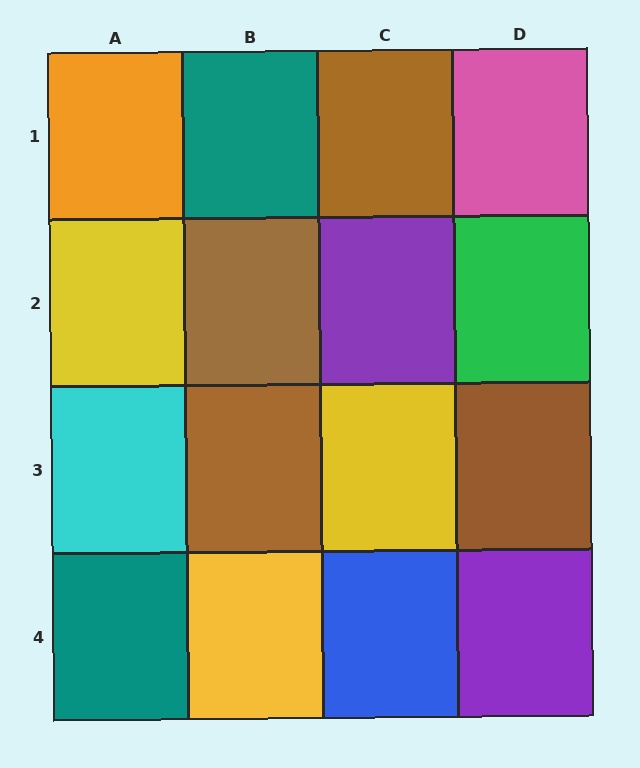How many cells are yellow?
3 cells are yellow.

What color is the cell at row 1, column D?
Pink.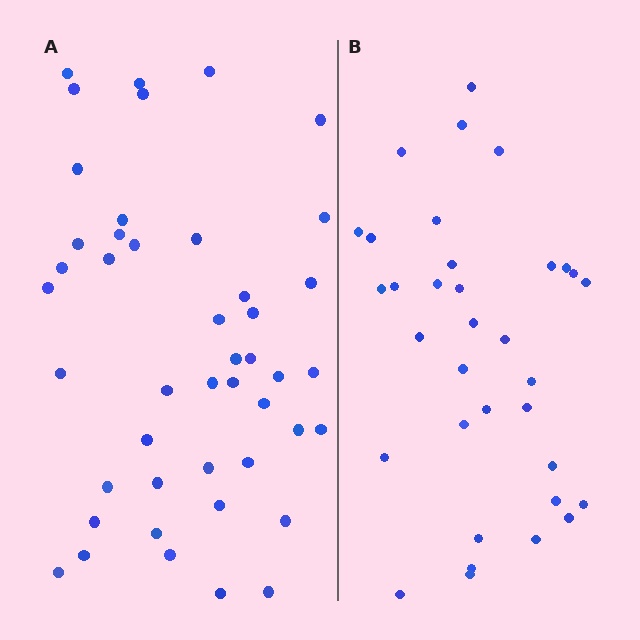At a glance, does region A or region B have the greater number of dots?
Region A (the left region) has more dots.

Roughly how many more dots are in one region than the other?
Region A has roughly 12 or so more dots than region B.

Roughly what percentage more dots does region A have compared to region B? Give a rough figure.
About 30% more.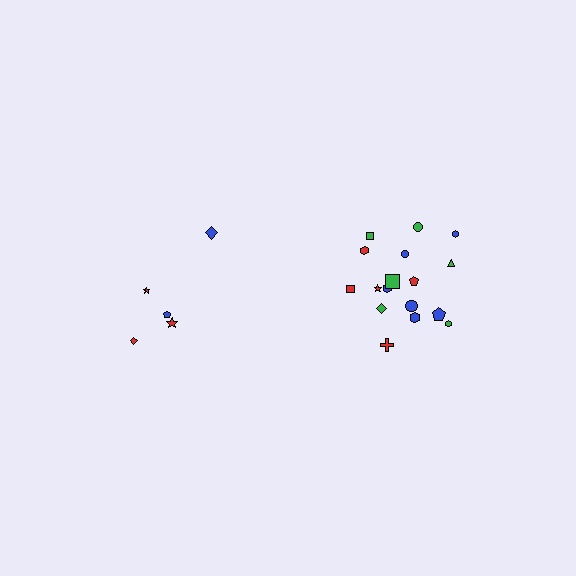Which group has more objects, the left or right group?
The right group.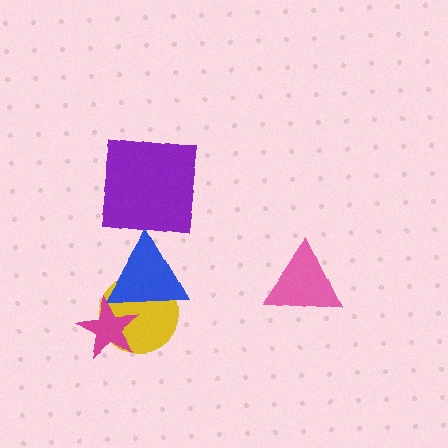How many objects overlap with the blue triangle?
2 objects overlap with the blue triangle.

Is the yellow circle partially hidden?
Yes, it is partially covered by another shape.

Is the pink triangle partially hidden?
No, no other shape covers it.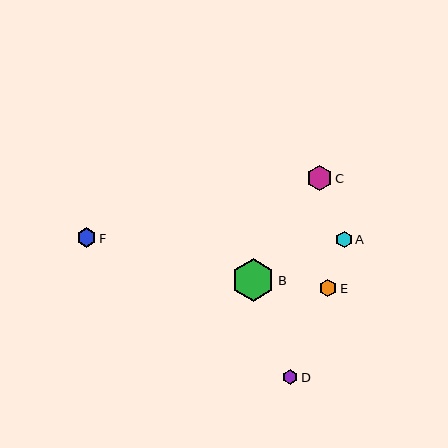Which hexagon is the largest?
Hexagon B is the largest with a size of approximately 43 pixels.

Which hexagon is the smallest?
Hexagon D is the smallest with a size of approximately 15 pixels.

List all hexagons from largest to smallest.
From largest to smallest: B, C, F, E, A, D.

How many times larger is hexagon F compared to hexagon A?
Hexagon F is approximately 1.2 times the size of hexagon A.